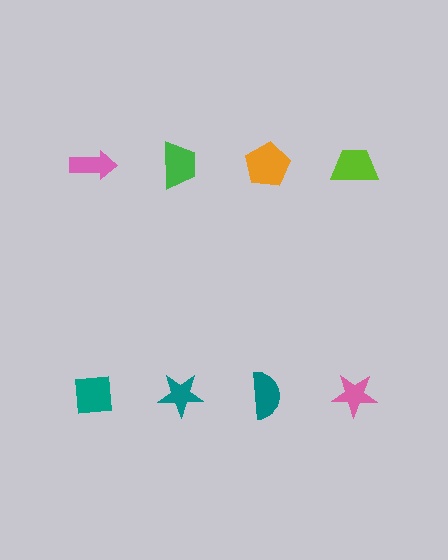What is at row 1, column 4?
A lime trapezoid.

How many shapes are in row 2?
4 shapes.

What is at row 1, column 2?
A green trapezoid.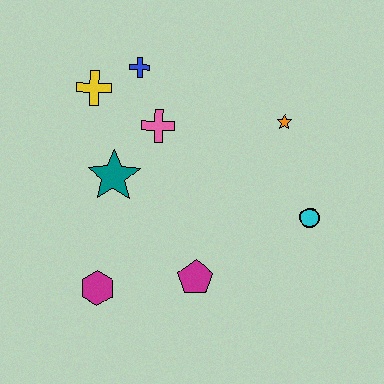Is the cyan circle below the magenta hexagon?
No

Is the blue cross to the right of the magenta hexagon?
Yes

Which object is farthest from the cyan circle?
The yellow cross is farthest from the cyan circle.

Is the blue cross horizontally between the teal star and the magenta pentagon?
Yes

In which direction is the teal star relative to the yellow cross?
The teal star is below the yellow cross.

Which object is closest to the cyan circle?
The orange star is closest to the cyan circle.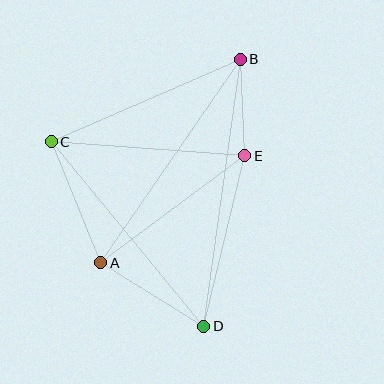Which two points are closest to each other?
Points B and E are closest to each other.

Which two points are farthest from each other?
Points B and D are farthest from each other.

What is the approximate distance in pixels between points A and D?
The distance between A and D is approximately 121 pixels.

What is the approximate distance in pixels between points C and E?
The distance between C and E is approximately 194 pixels.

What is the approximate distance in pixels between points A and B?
The distance between A and B is approximately 247 pixels.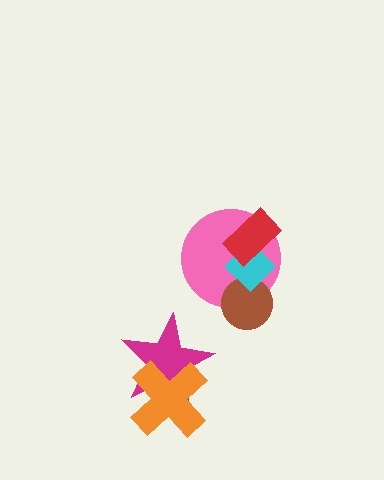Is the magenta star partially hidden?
Yes, it is partially covered by another shape.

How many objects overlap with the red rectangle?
2 objects overlap with the red rectangle.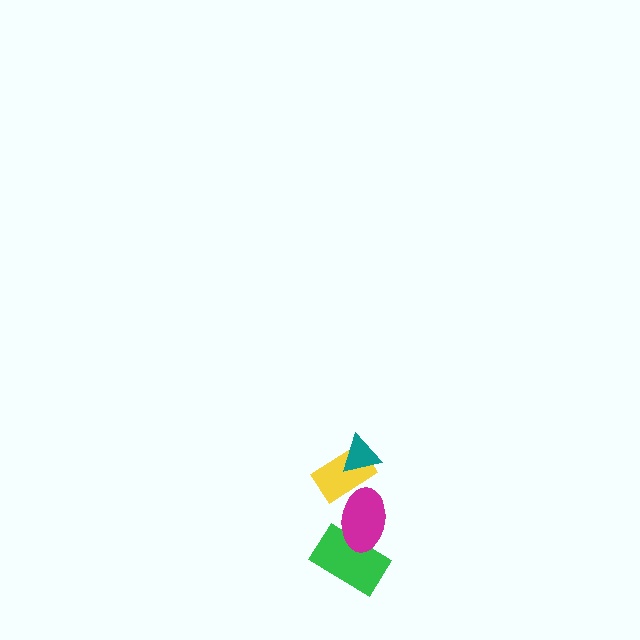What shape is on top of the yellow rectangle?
The teal triangle is on top of the yellow rectangle.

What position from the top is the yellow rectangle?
The yellow rectangle is 2nd from the top.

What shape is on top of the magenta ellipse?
The yellow rectangle is on top of the magenta ellipse.